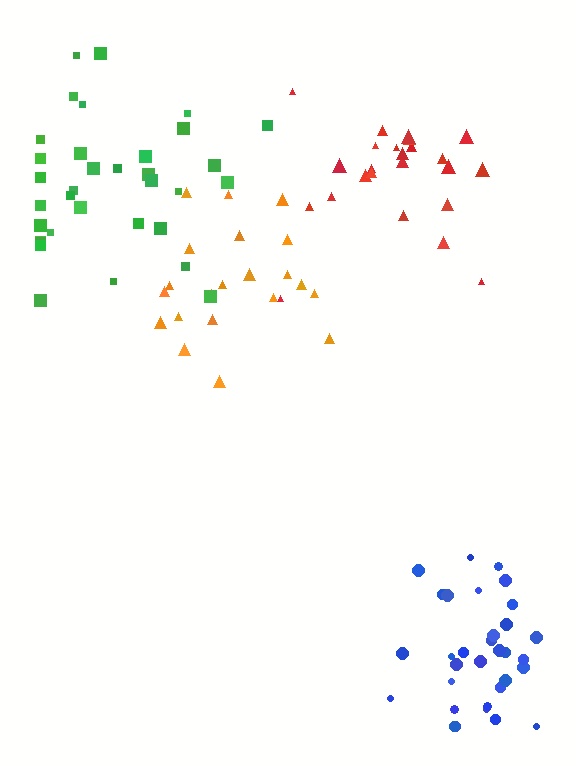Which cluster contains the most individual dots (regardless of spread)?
Green (35).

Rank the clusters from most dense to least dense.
red, blue, orange, green.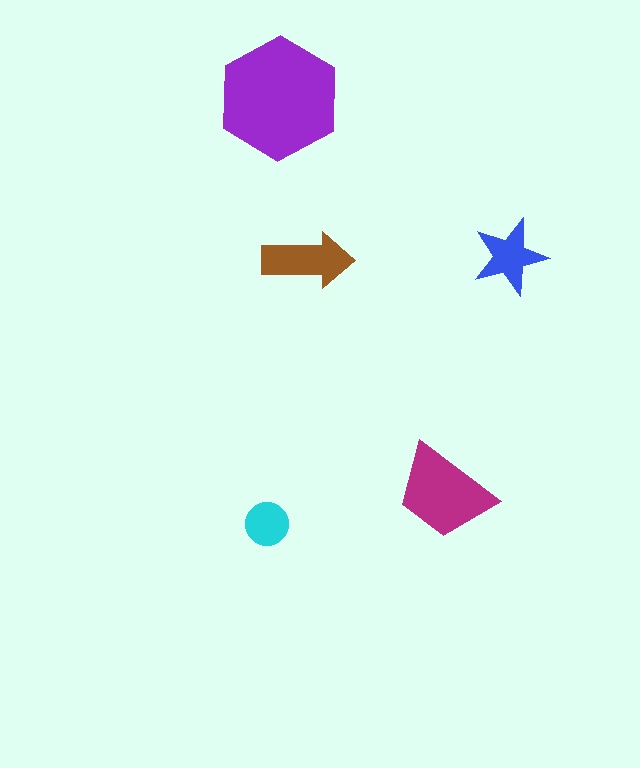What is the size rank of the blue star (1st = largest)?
4th.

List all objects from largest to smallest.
The purple hexagon, the magenta trapezoid, the brown arrow, the blue star, the cyan circle.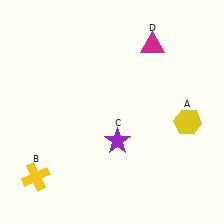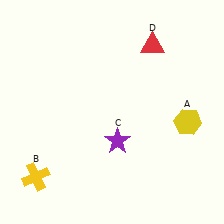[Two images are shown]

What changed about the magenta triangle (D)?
In Image 1, D is magenta. In Image 2, it changed to red.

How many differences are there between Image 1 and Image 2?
There is 1 difference between the two images.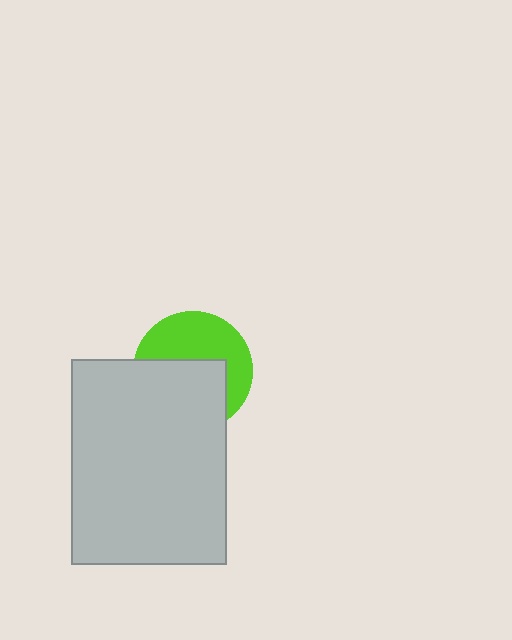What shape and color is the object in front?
The object in front is a light gray rectangle.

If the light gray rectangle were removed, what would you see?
You would see the complete lime circle.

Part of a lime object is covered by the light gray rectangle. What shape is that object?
It is a circle.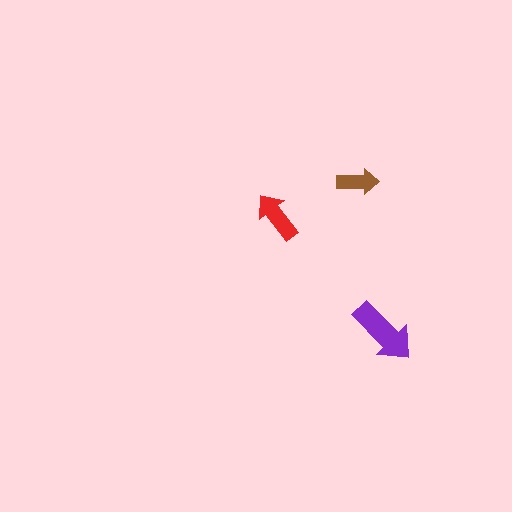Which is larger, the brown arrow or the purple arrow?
The purple one.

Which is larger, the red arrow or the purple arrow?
The purple one.